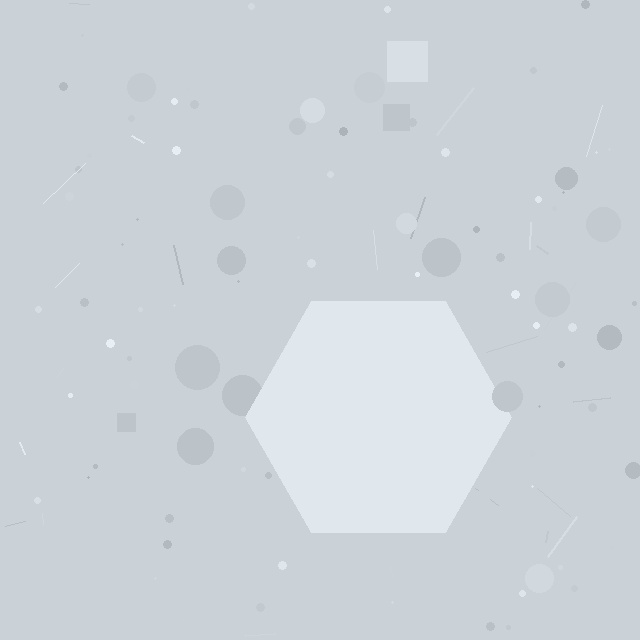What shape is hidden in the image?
A hexagon is hidden in the image.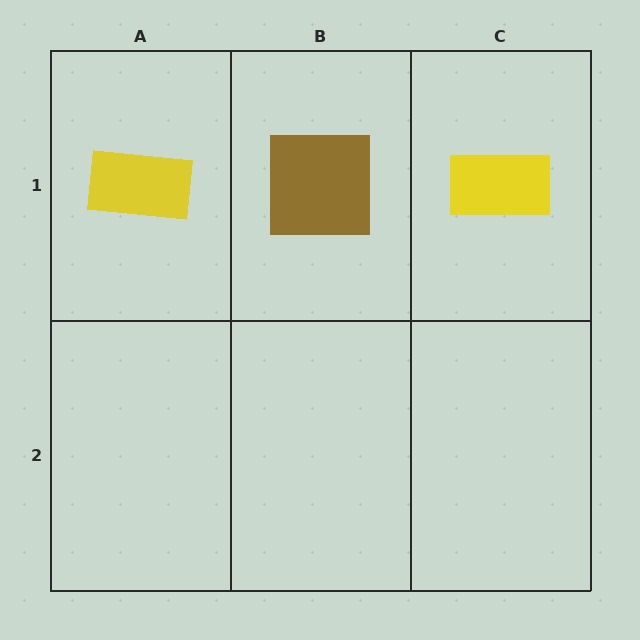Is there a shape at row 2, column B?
No, that cell is empty.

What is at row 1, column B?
A brown square.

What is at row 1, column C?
A yellow rectangle.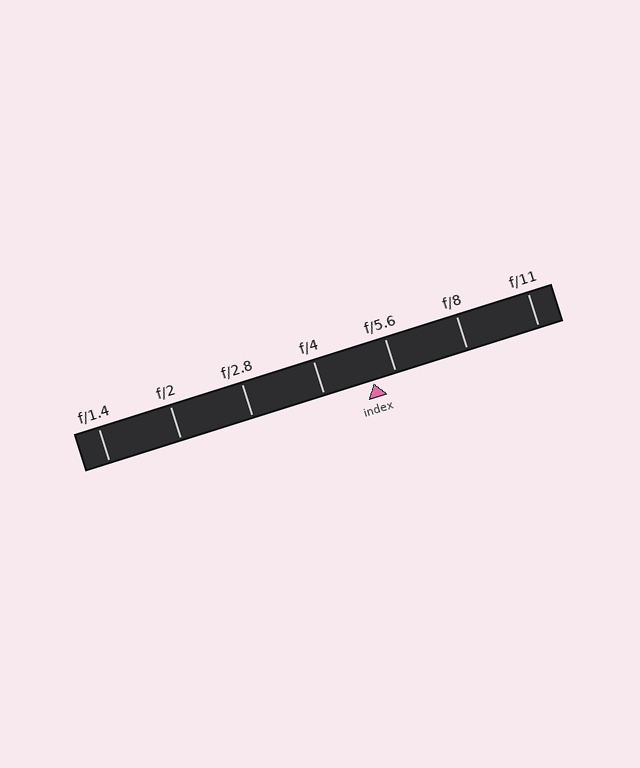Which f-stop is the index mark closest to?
The index mark is closest to f/5.6.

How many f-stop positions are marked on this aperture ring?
There are 7 f-stop positions marked.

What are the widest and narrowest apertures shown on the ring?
The widest aperture shown is f/1.4 and the narrowest is f/11.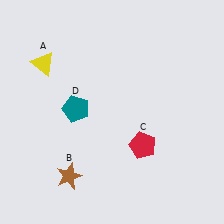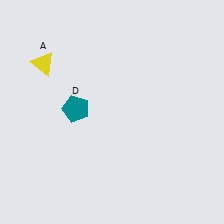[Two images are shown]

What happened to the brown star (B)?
The brown star (B) was removed in Image 2. It was in the bottom-left area of Image 1.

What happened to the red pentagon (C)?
The red pentagon (C) was removed in Image 2. It was in the bottom-right area of Image 1.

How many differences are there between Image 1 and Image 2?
There are 2 differences between the two images.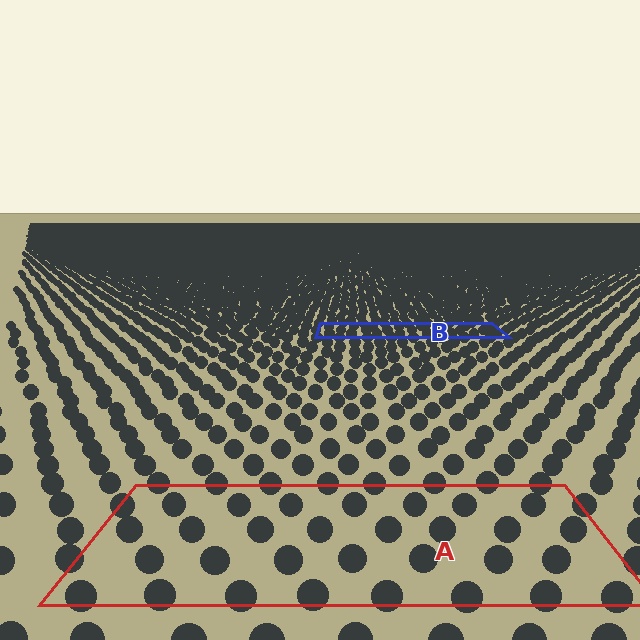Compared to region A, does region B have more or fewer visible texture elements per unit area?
Region B has more texture elements per unit area — they are packed more densely because it is farther away.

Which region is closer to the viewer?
Region A is closer. The texture elements there are larger and more spread out.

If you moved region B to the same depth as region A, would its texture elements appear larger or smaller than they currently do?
They would appear larger. At a closer depth, the same texture elements are projected at a bigger on-screen size.